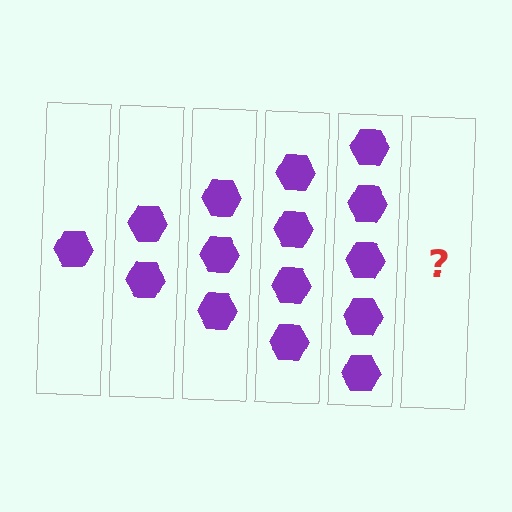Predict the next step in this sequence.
The next step is 6 hexagons.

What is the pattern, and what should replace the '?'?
The pattern is that each step adds one more hexagon. The '?' should be 6 hexagons.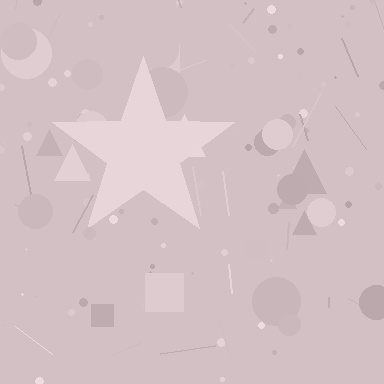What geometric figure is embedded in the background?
A star is embedded in the background.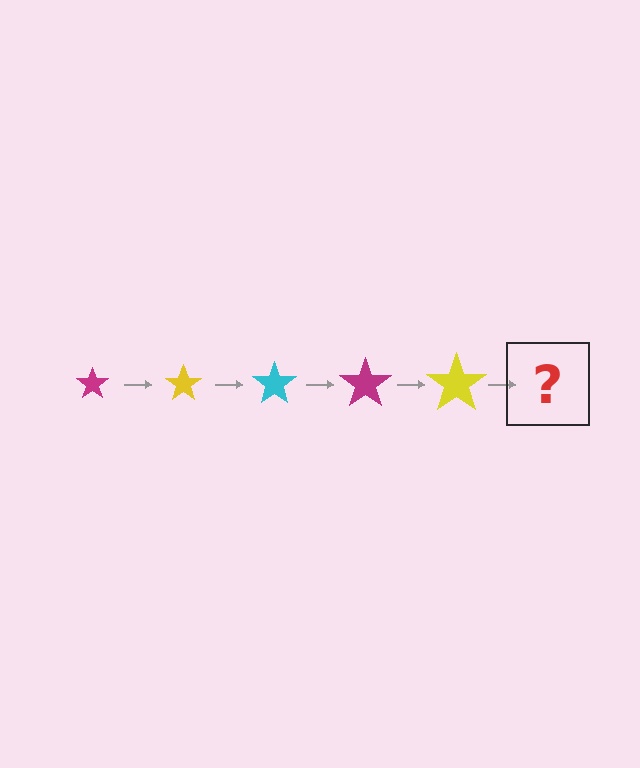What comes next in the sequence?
The next element should be a cyan star, larger than the previous one.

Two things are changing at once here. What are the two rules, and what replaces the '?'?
The two rules are that the star grows larger each step and the color cycles through magenta, yellow, and cyan. The '?' should be a cyan star, larger than the previous one.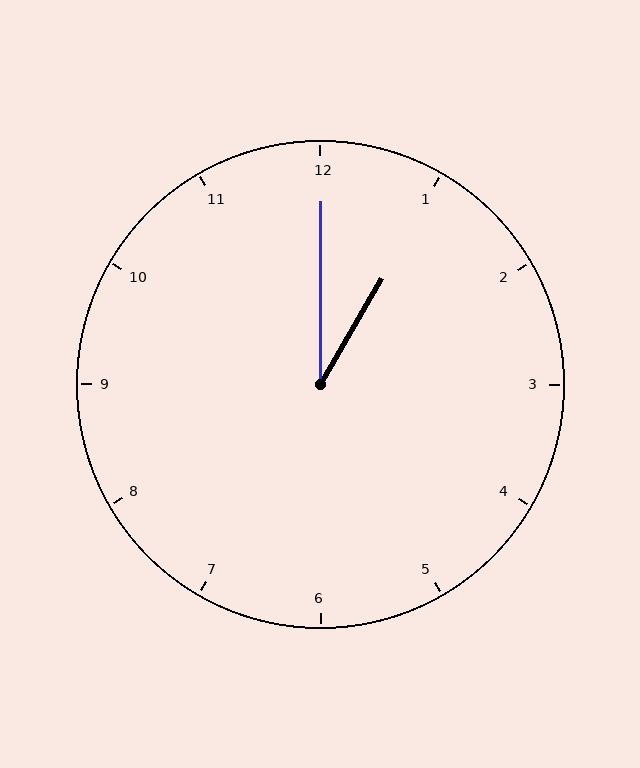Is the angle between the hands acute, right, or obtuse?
It is acute.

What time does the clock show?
1:00.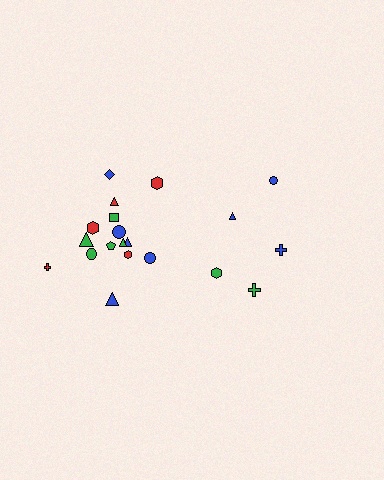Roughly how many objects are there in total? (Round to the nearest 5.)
Roughly 20 objects in total.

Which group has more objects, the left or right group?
The left group.